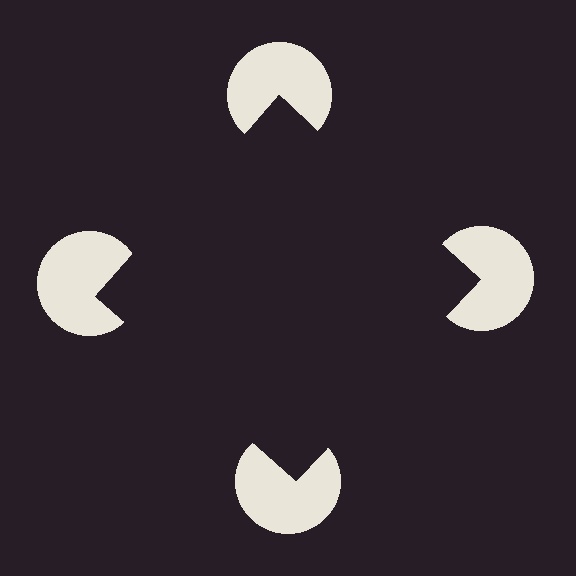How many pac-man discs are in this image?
There are 4 — one at each vertex of the illusory square.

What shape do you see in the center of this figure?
An illusory square — its edges are inferred from the aligned wedge cuts in the pac-man discs, not physically drawn.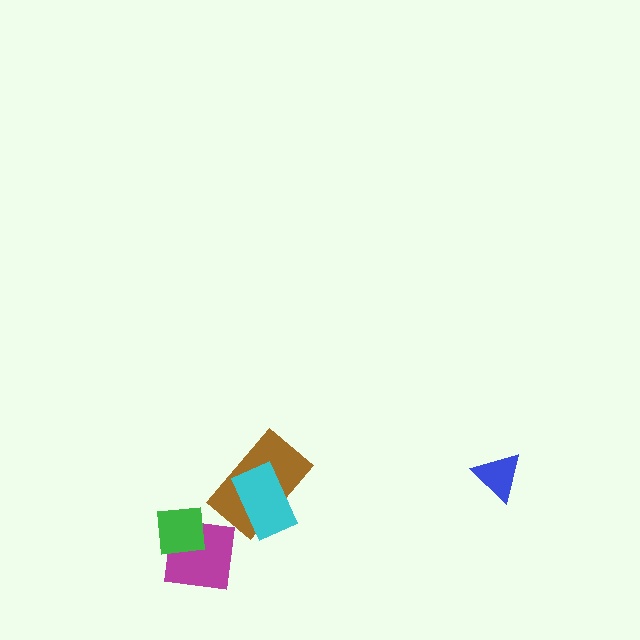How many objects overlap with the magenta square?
1 object overlaps with the magenta square.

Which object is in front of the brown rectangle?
The cyan rectangle is in front of the brown rectangle.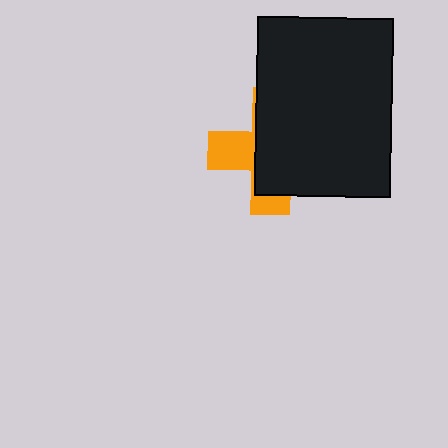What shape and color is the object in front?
The object in front is a black rectangle.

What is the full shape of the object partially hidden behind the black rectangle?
The partially hidden object is an orange cross.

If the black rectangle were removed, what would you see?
You would see the complete orange cross.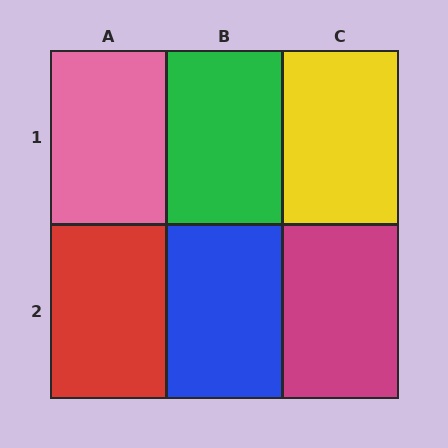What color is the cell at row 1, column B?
Green.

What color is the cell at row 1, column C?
Yellow.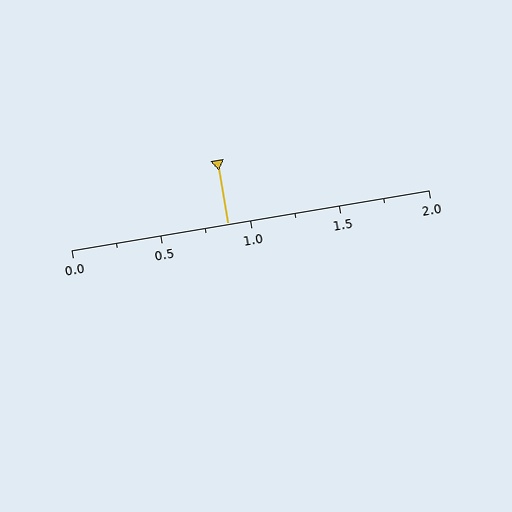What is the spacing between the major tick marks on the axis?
The major ticks are spaced 0.5 apart.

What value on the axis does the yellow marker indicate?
The marker indicates approximately 0.88.